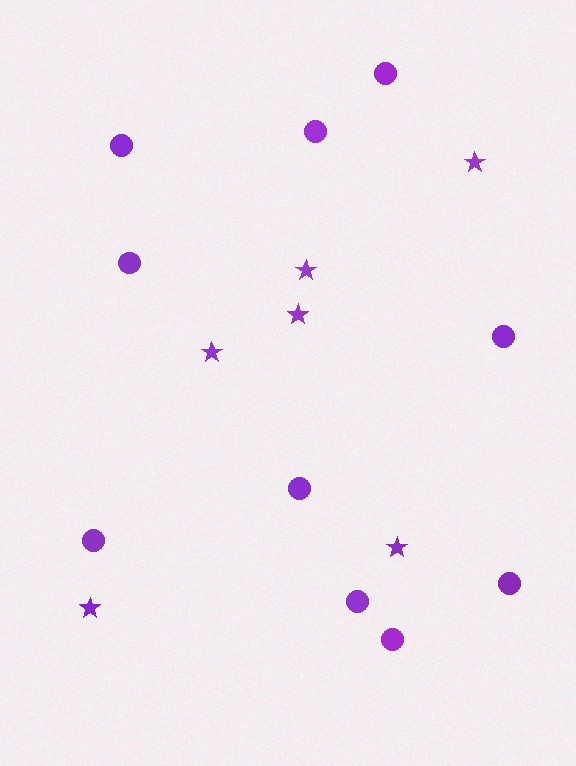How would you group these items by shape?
There are 2 groups: one group of stars (6) and one group of circles (10).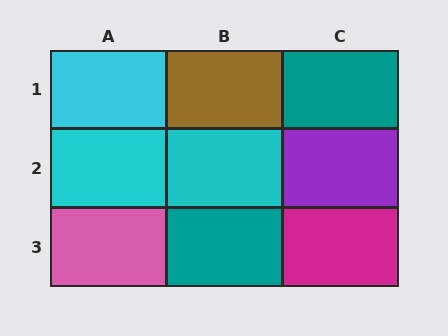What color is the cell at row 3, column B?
Teal.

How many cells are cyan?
3 cells are cyan.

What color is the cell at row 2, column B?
Cyan.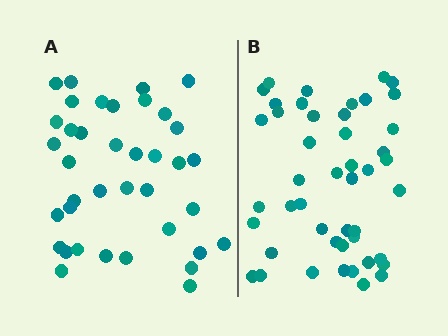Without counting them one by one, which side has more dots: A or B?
Region B (the right region) has more dots.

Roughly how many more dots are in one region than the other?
Region B has roughly 8 or so more dots than region A.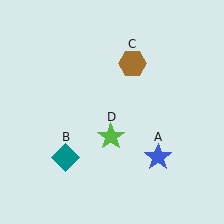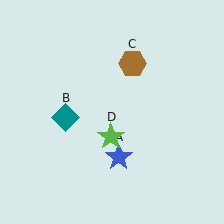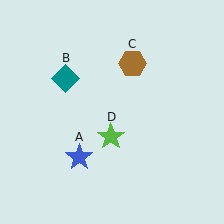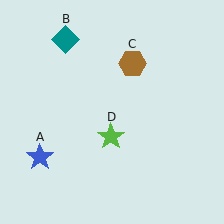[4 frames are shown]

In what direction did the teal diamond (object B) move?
The teal diamond (object B) moved up.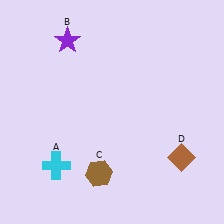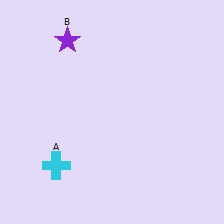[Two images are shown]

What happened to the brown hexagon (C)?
The brown hexagon (C) was removed in Image 2. It was in the bottom-left area of Image 1.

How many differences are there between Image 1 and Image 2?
There are 2 differences between the two images.